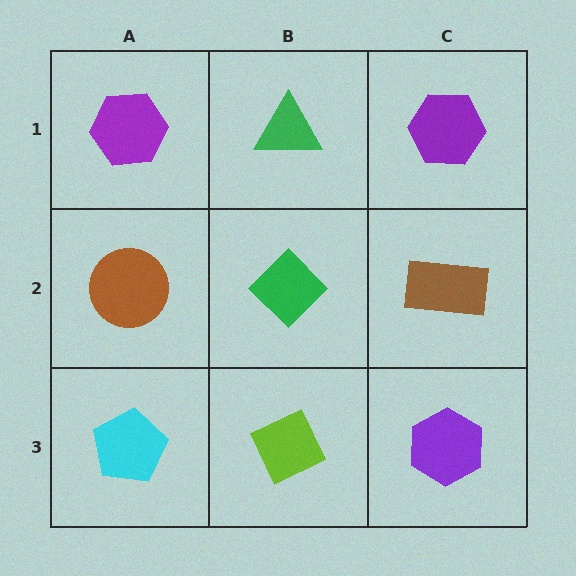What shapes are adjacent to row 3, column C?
A brown rectangle (row 2, column C), a lime diamond (row 3, column B).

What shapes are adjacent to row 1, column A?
A brown circle (row 2, column A), a green triangle (row 1, column B).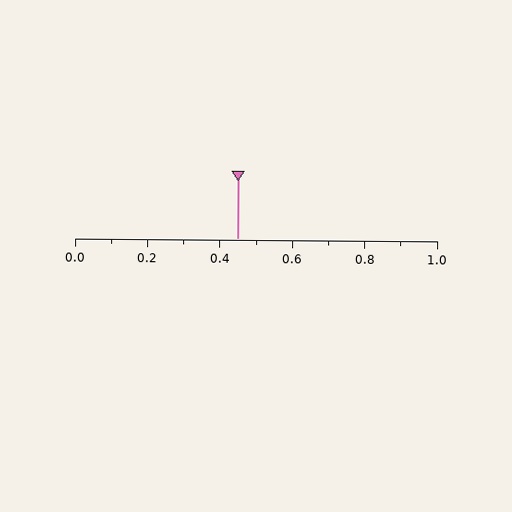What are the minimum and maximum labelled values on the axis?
The axis runs from 0.0 to 1.0.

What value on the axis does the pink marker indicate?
The marker indicates approximately 0.45.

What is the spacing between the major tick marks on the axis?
The major ticks are spaced 0.2 apart.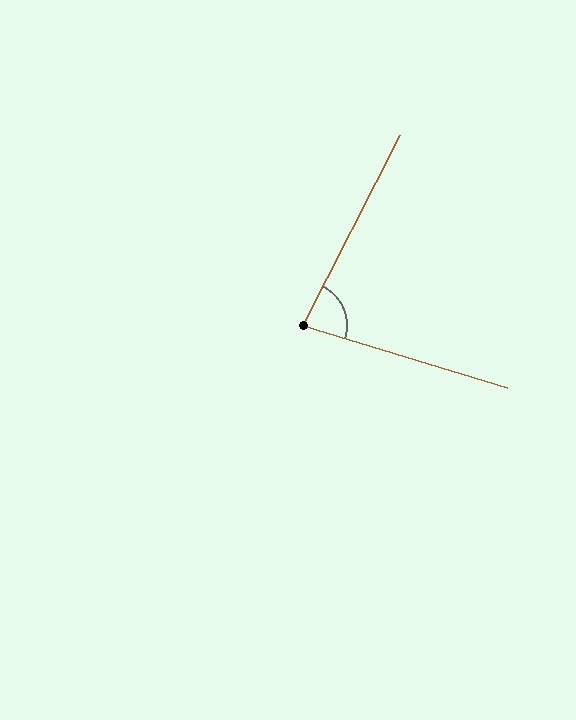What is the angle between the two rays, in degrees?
Approximately 80 degrees.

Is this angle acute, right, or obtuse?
It is acute.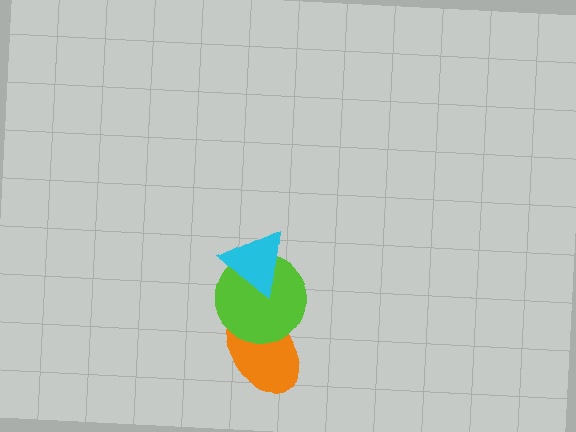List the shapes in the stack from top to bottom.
From top to bottom: the cyan triangle, the lime circle, the orange ellipse.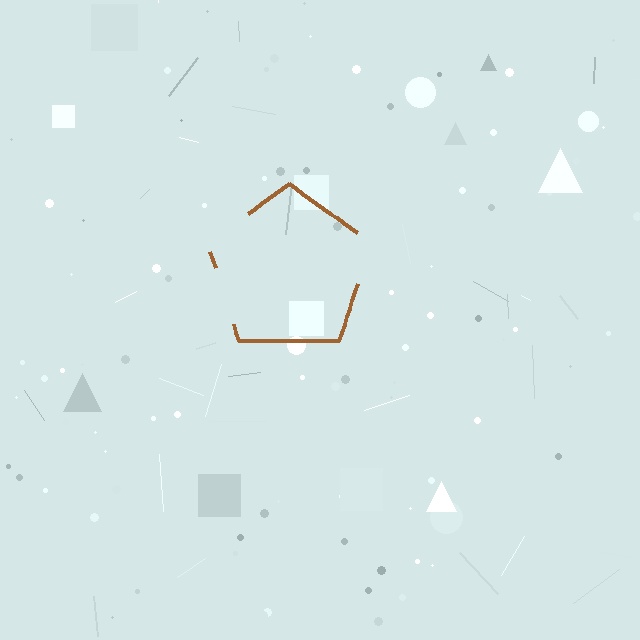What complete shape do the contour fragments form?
The contour fragments form a pentagon.